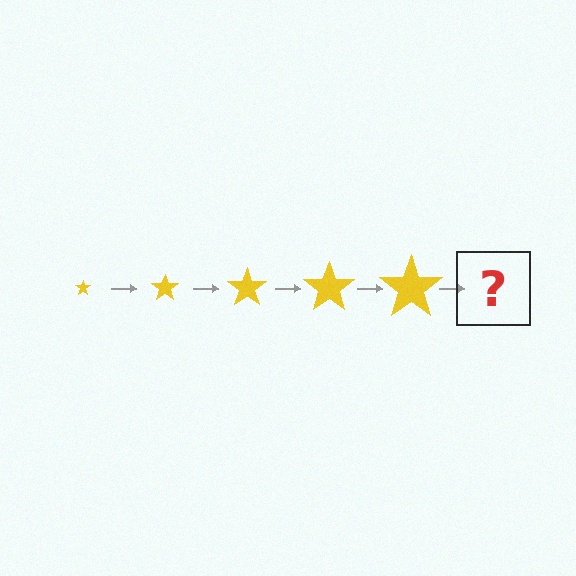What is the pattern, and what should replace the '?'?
The pattern is that the star gets progressively larger each step. The '?' should be a yellow star, larger than the previous one.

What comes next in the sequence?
The next element should be a yellow star, larger than the previous one.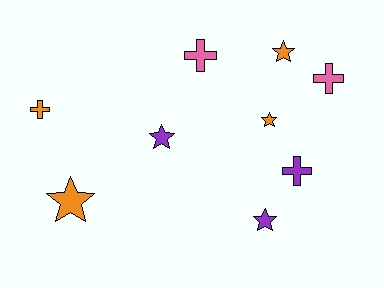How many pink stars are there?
There are no pink stars.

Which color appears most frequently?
Orange, with 4 objects.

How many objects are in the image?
There are 9 objects.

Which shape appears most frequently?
Star, with 5 objects.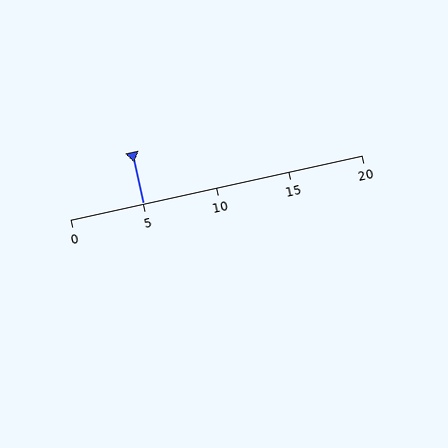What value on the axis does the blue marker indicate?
The marker indicates approximately 5.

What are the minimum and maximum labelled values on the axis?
The axis runs from 0 to 20.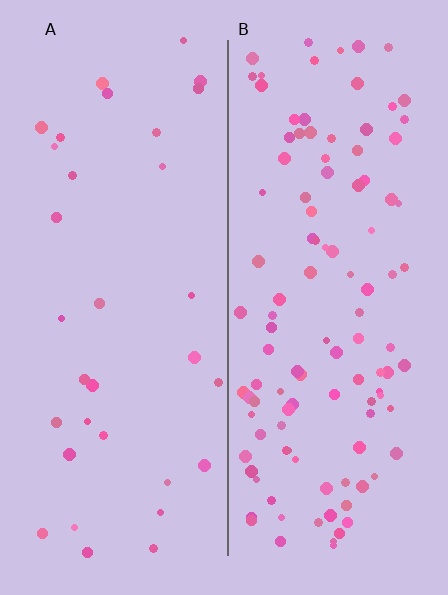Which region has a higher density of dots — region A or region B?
B (the right).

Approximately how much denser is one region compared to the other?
Approximately 3.4× — region B over region A.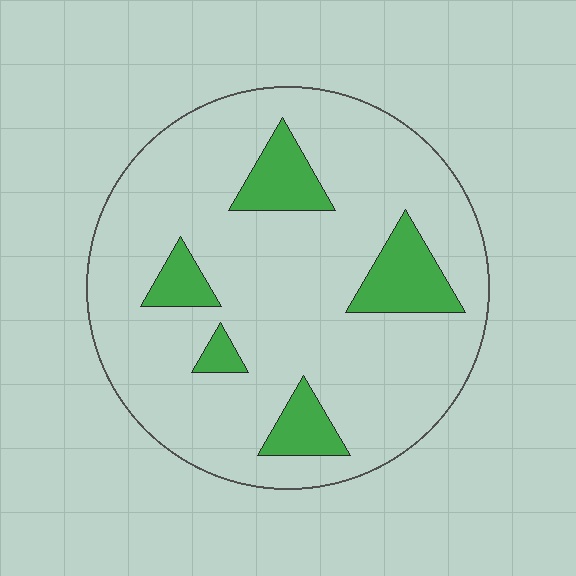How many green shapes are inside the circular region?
5.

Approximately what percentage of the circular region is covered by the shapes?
Approximately 15%.